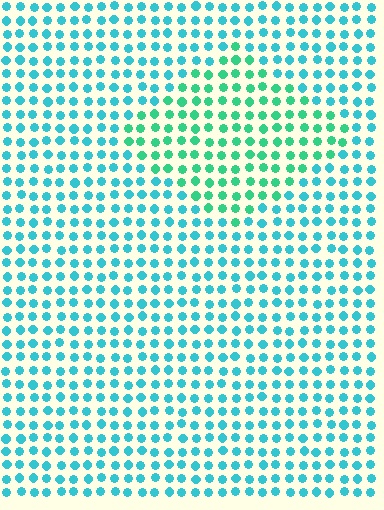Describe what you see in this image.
The image is filled with small cyan elements in a uniform arrangement. A diamond-shaped region is visible where the elements are tinted to a slightly different hue, forming a subtle color boundary.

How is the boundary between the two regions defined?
The boundary is defined purely by a slight shift in hue (about 32 degrees). Spacing, size, and orientation are identical on both sides.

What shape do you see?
I see a diamond.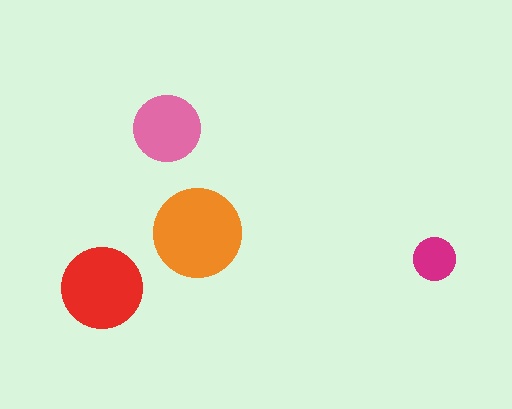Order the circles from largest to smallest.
the orange one, the red one, the pink one, the magenta one.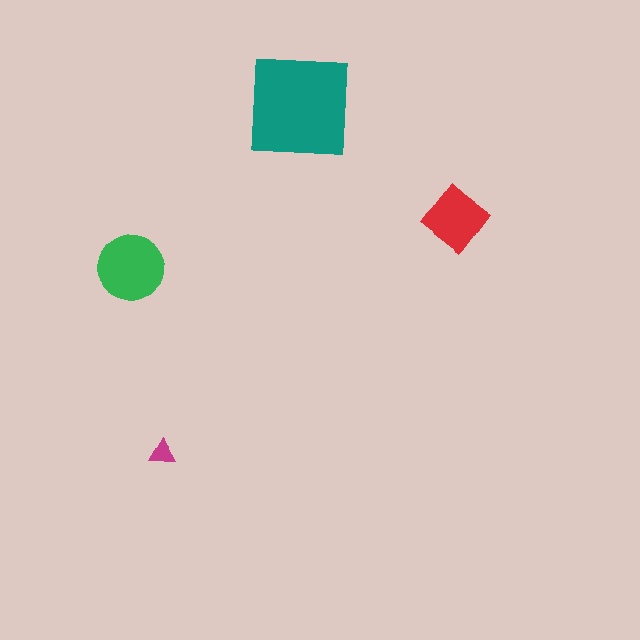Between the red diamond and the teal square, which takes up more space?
The teal square.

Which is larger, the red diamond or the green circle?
The green circle.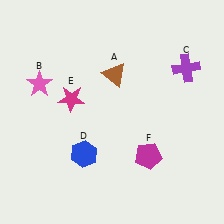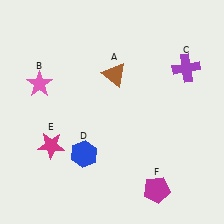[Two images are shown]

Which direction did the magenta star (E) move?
The magenta star (E) moved down.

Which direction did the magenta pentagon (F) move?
The magenta pentagon (F) moved down.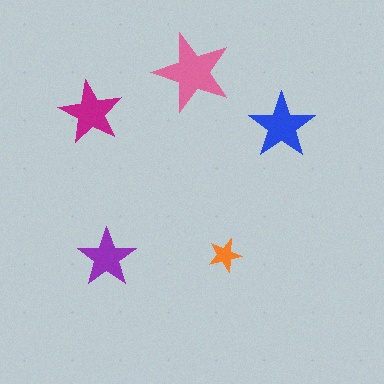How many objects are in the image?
There are 5 objects in the image.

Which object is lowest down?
The purple star is bottommost.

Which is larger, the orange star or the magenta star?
The magenta one.